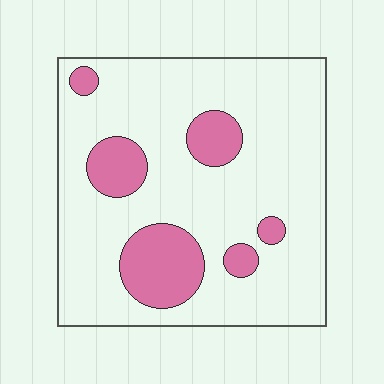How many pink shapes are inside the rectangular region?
6.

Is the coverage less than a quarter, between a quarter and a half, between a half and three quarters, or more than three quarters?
Less than a quarter.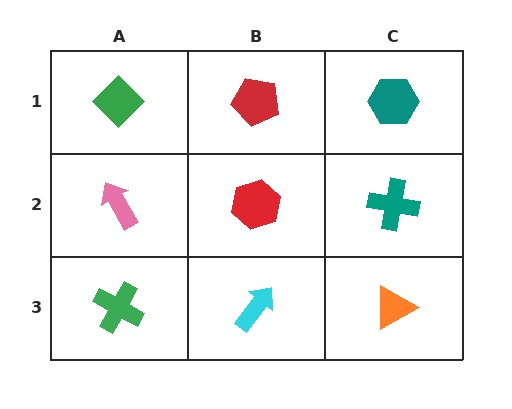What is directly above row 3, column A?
A pink arrow.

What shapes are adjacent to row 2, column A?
A green diamond (row 1, column A), a green cross (row 3, column A), a red hexagon (row 2, column B).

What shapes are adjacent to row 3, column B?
A red hexagon (row 2, column B), a green cross (row 3, column A), an orange triangle (row 3, column C).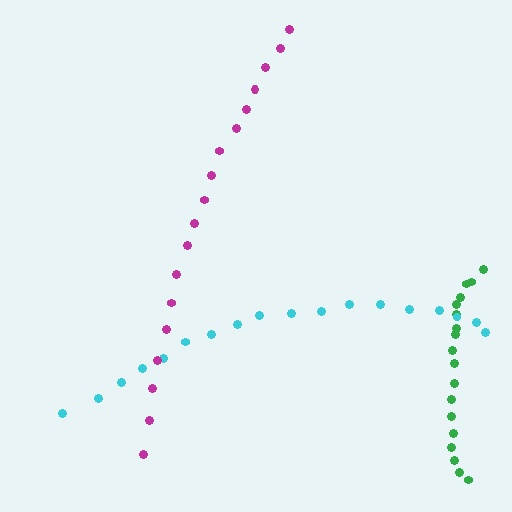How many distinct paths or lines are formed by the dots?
There are 3 distinct paths.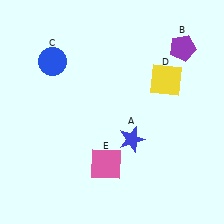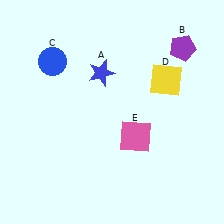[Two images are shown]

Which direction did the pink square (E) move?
The pink square (E) moved right.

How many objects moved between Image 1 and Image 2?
2 objects moved between the two images.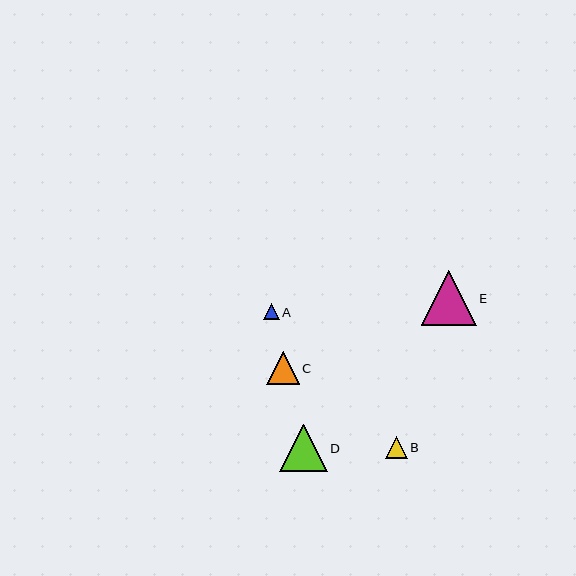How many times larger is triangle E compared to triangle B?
Triangle E is approximately 2.5 times the size of triangle B.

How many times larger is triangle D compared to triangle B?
Triangle D is approximately 2.2 times the size of triangle B.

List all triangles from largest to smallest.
From largest to smallest: E, D, C, B, A.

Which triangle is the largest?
Triangle E is the largest with a size of approximately 55 pixels.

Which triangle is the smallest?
Triangle A is the smallest with a size of approximately 16 pixels.